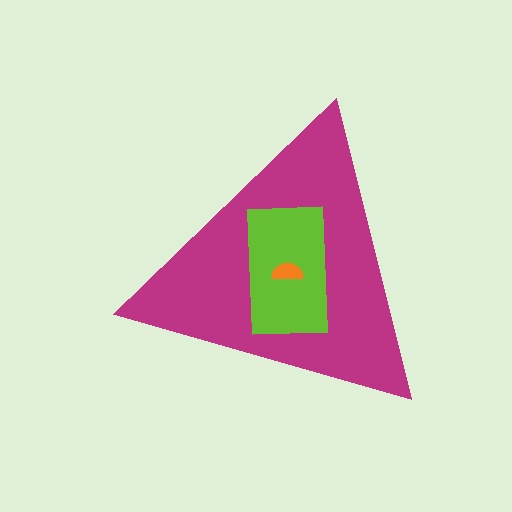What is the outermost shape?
The magenta triangle.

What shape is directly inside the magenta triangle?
The lime rectangle.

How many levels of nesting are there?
3.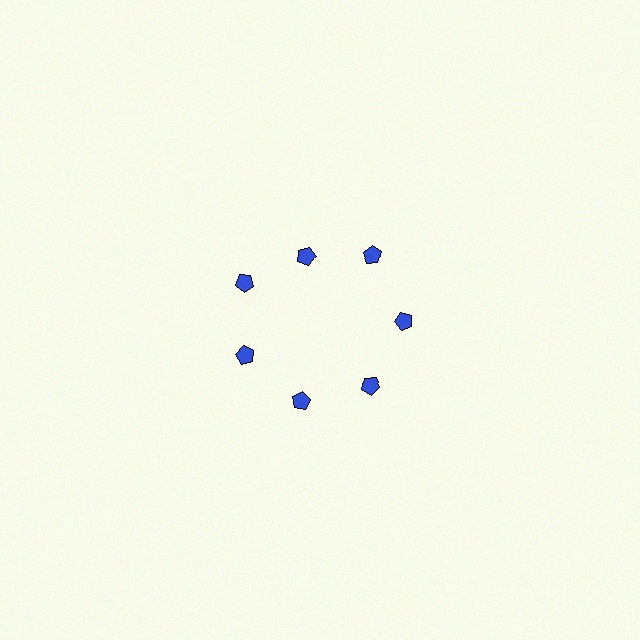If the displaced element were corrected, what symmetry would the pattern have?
It would have 7-fold rotational symmetry — the pattern would map onto itself every 51 degrees.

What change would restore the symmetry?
The symmetry would be restored by moving it outward, back onto the ring so that all 7 pentagons sit at equal angles and equal distance from the center.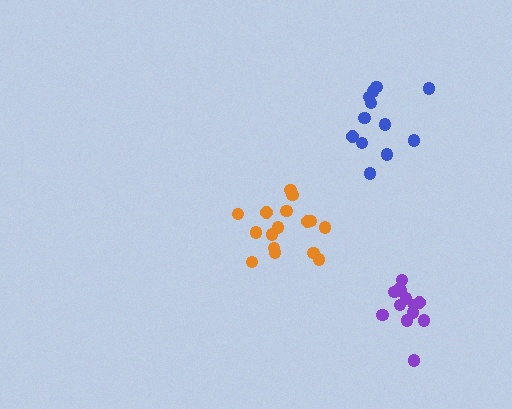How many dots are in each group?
Group 1: 17 dots, Group 2: 13 dots, Group 3: 12 dots (42 total).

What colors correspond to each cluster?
The clusters are colored: orange, purple, blue.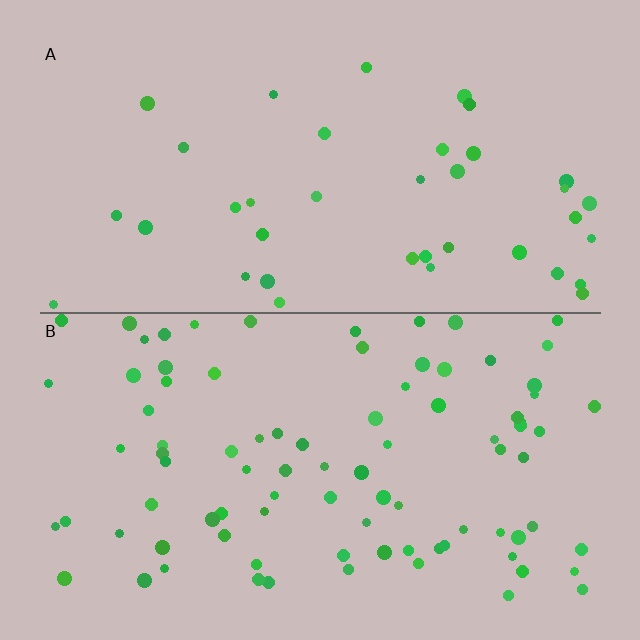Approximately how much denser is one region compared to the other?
Approximately 2.3× — region B over region A.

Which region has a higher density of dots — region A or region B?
B (the bottom).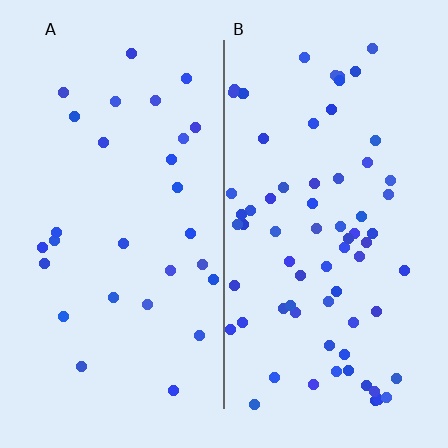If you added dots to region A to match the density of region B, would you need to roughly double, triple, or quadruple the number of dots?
Approximately double.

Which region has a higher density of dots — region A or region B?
B (the right).